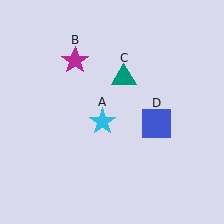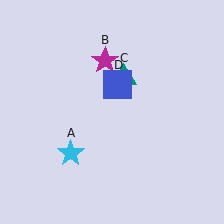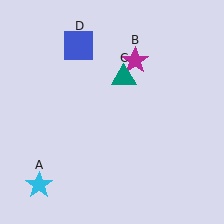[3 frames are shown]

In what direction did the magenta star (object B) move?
The magenta star (object B) moved right.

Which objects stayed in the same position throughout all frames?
Teal triangle (object C) remained stationary.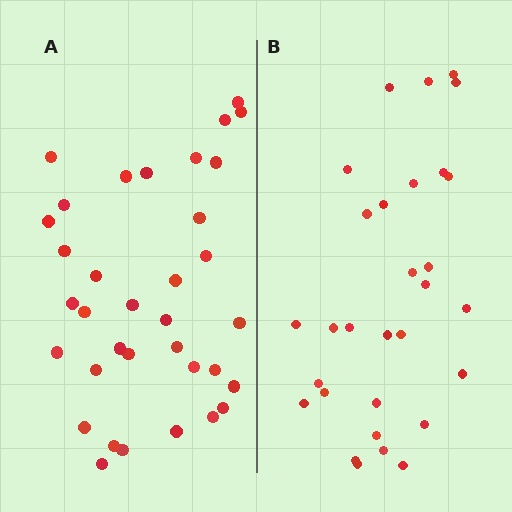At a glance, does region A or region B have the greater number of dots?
Region A (the left region) has more dots.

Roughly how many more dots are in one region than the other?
Region A has about 5 more dots than region B.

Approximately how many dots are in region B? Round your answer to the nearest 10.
About 30 dots.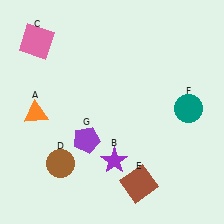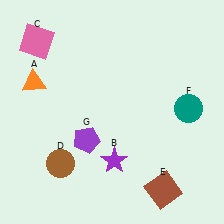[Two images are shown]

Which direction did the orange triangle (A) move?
The orange triangle (A) moved up.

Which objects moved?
The objects that moved are: the orange triangle (A), the brown square (E).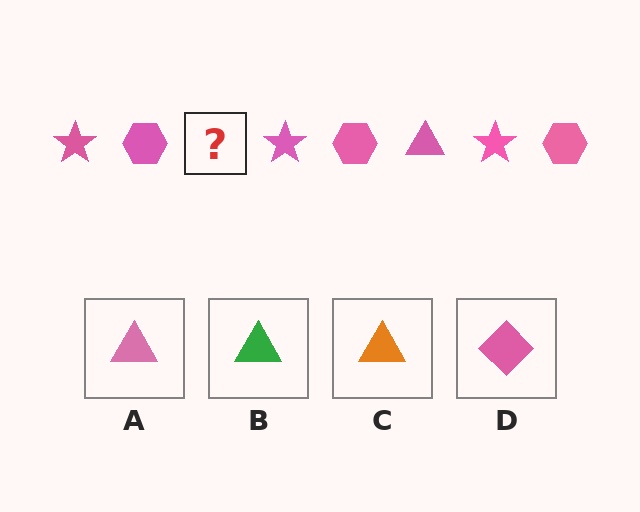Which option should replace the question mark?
Option A.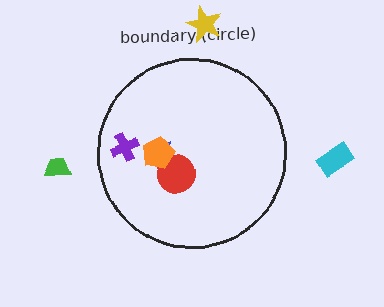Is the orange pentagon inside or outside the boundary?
Inside.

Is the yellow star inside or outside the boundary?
Outside.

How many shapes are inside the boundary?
4 inside, 3 outside.